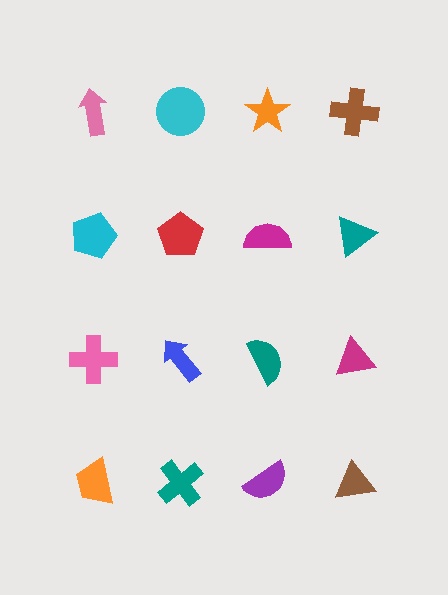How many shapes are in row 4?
4 shapes.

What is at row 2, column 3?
A magenta semicircle.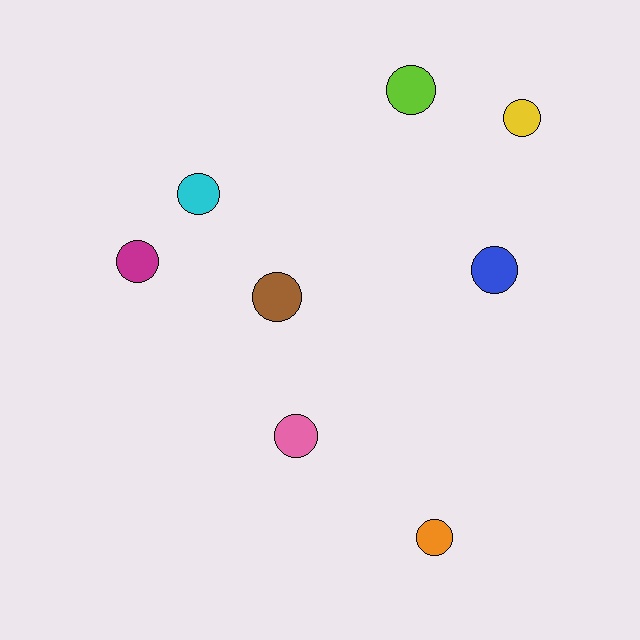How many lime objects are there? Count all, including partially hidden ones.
There is 1 lime object.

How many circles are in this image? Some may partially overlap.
There are 8 circles.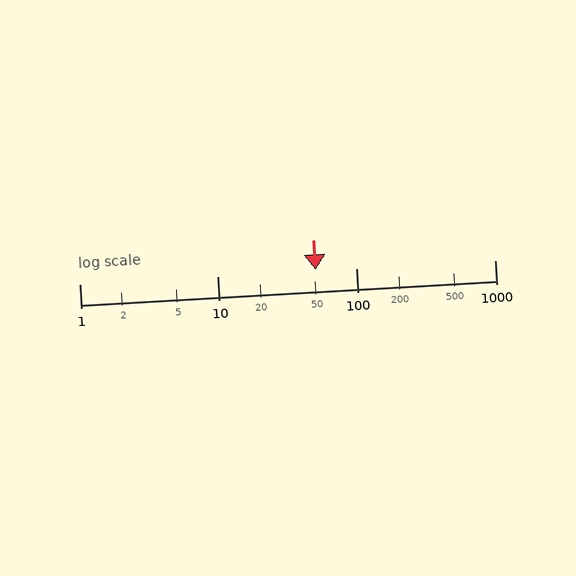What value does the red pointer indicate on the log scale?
The pointer indicates approximately 51.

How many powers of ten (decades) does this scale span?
The scale spans 3 decades, from 1 to 1000.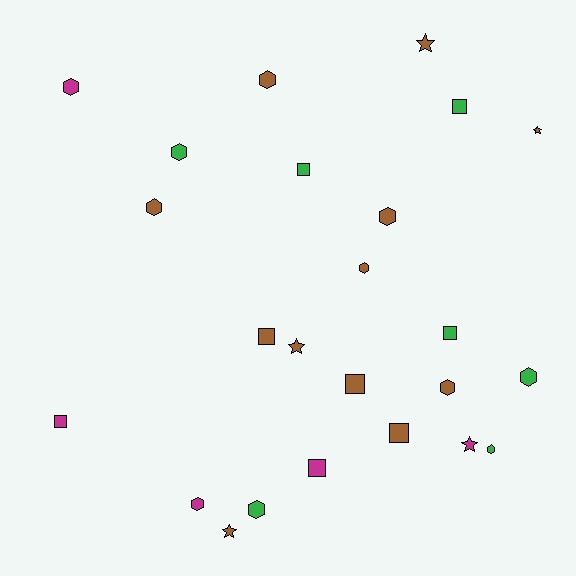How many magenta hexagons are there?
There are 2 magenta hexagons.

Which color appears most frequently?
Brown, with 12 objects.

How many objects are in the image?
There are 24 objects.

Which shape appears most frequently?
Hexagon, with 11 objects.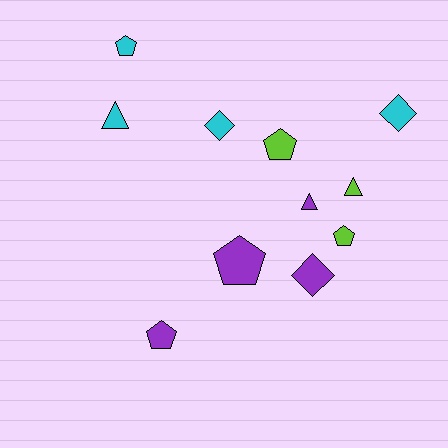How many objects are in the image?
There are 11 objects.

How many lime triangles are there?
There is 1 lime triangle.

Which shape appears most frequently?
Pentagon, with 5 objects.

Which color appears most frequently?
Purple, with 4 objects.